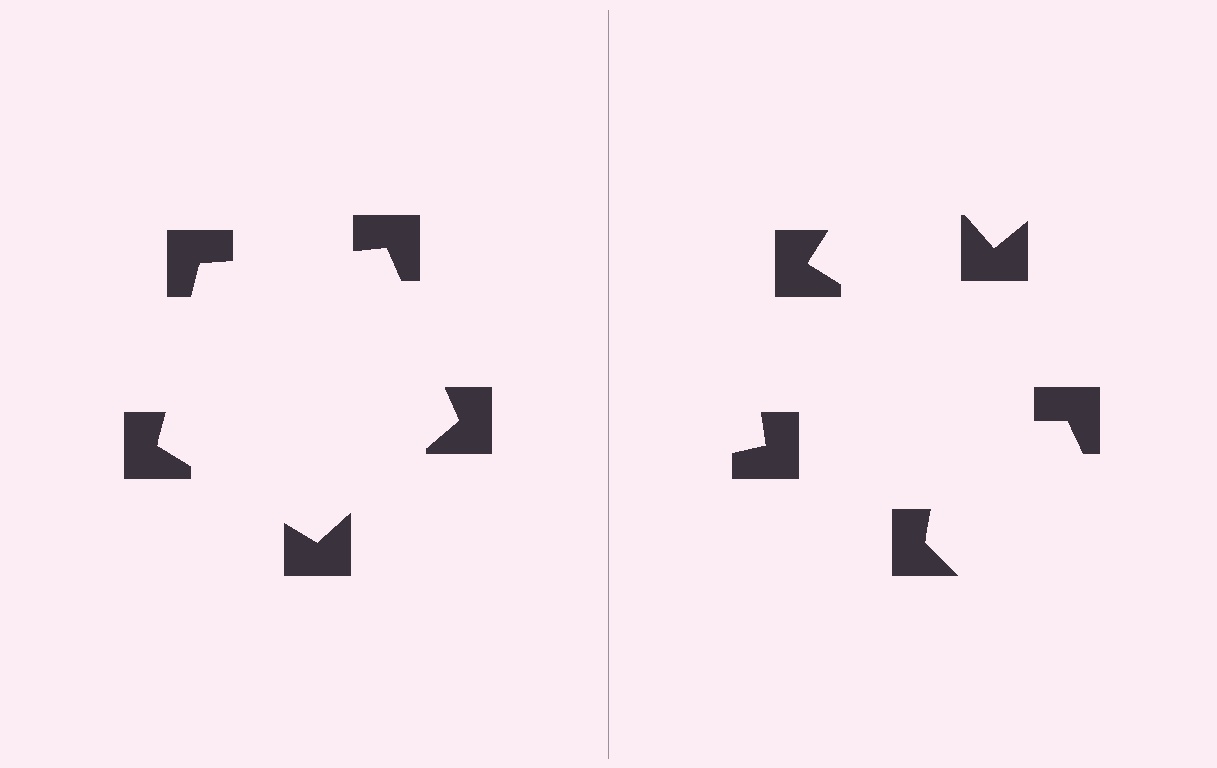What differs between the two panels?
The notched squares are positioned identically on both sides; only the wedge orientations differ. On the left they align to a pentagon; on the right they are misaligned.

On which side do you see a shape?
An illusory pentagon appears on the left side. On the right side the wedge cuts are rotated, so no coherent shape forms.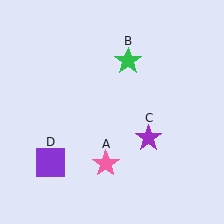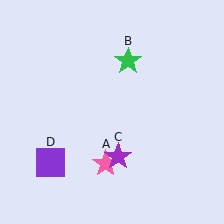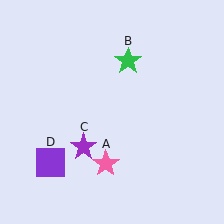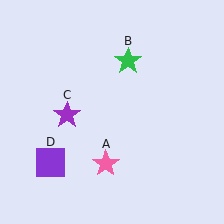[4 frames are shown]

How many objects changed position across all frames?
1 object changed position: purple star (object C).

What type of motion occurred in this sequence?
The purple star (object C) rotated clockwise around the center of the scene.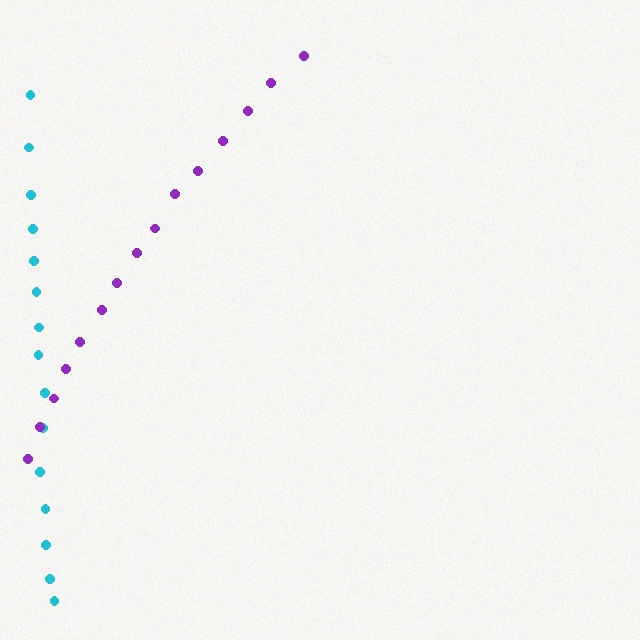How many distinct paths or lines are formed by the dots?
There are 2 distinct paths.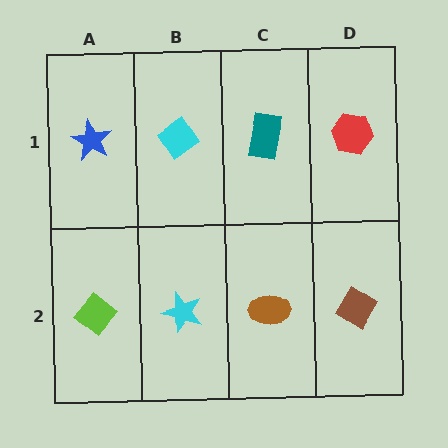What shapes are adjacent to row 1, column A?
A lime diamond (row 2, column A), a cyan diamond (row 1, column B).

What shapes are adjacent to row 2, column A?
A blue star (row 1, column A), a cyan star (row 2, column B).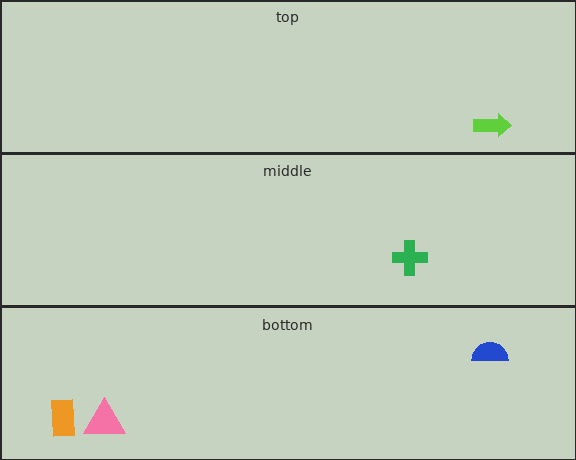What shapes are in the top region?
The lime arrow.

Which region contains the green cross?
The middle region.